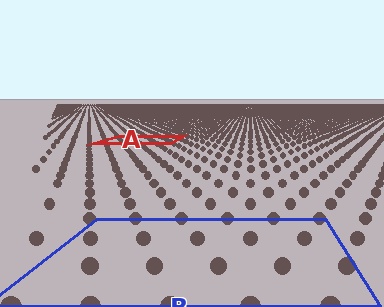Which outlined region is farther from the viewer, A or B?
Region A is farther from the viewer — the texture elements inside it appear smaller and more densely packed.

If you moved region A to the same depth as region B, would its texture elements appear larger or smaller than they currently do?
They would appear larger. At a closer depth, the same texture elements are projected at a bigger on-screen size.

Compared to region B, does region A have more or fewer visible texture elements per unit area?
Region A has more texture elements per unit area — they are packed more densely because it is farther away.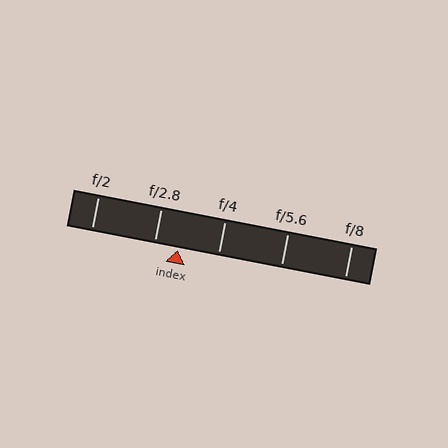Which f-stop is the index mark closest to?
The index mark is closest to f/2.8.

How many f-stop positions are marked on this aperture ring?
There are 5 f-stop positions marked.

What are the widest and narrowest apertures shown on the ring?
The widest aperture shown is f/2 and the narrowest is f/8.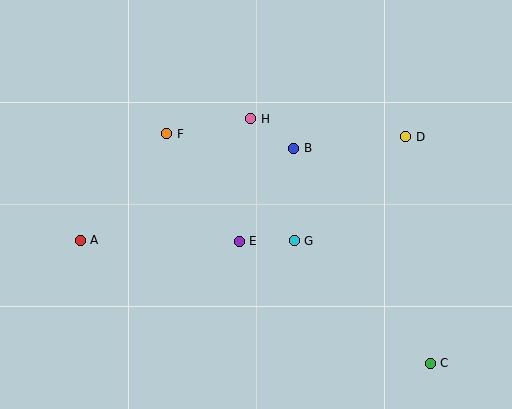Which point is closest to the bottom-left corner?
Point A is closest to the bottom-left corner.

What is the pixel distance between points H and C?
The distance between H and C is 303 pixels.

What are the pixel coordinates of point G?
Point G is at (294, 241).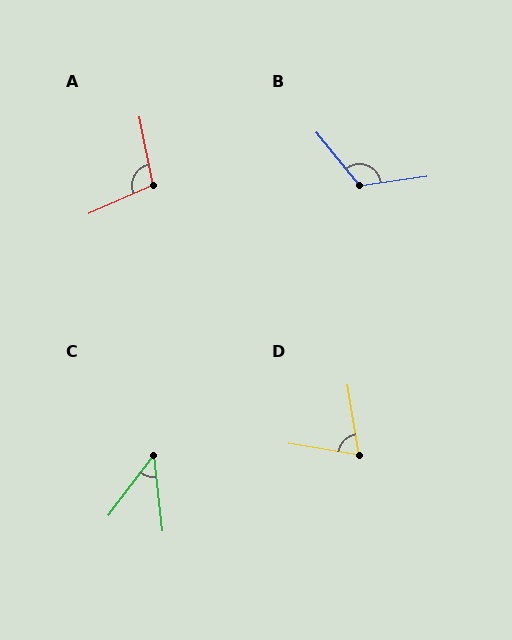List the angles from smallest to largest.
C (44°), D (71°), A (103°), B (120°).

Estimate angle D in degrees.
Approximately 71 degrees.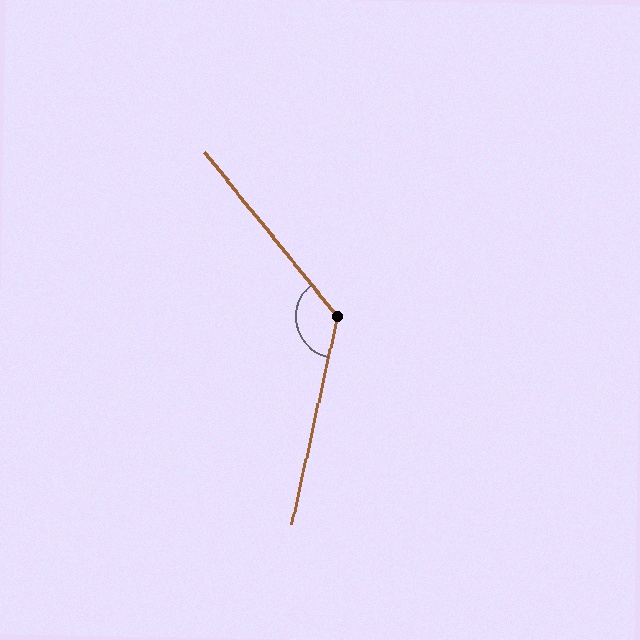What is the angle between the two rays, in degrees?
Approximately 128 degrees.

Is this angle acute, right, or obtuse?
It is obtuse.